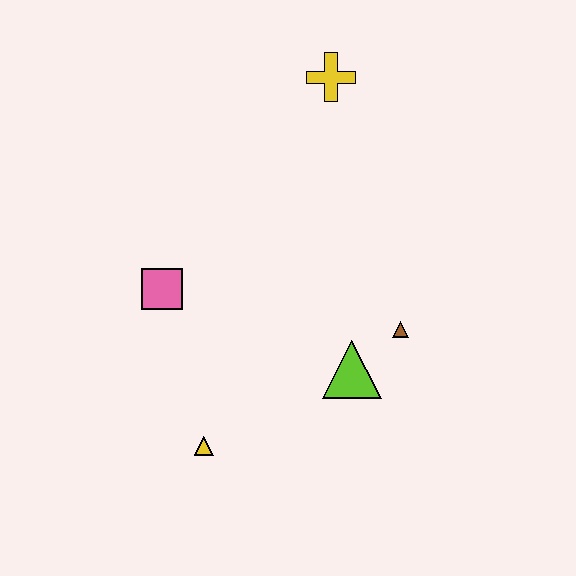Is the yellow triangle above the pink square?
No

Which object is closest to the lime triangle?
The brown triangle is closest to the lime triangle.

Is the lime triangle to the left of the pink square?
No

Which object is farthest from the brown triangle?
The yellow cross is farthest from the brown triangle.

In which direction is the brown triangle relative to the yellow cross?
The brown triangle is below the yellow cross.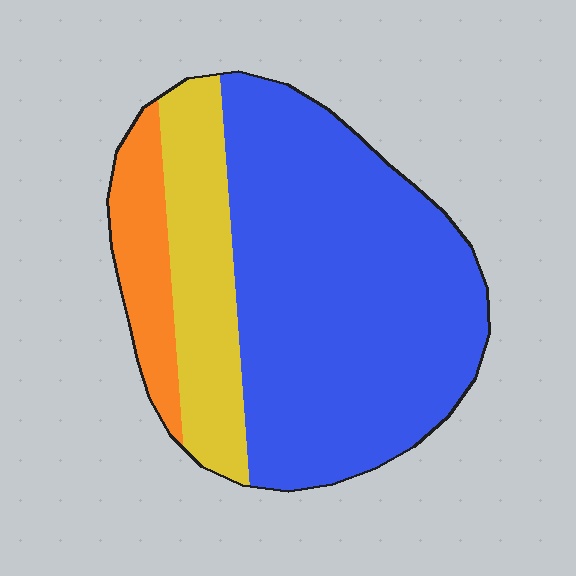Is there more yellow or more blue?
Blue.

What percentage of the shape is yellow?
Yellow covers roughly 20% of the shape.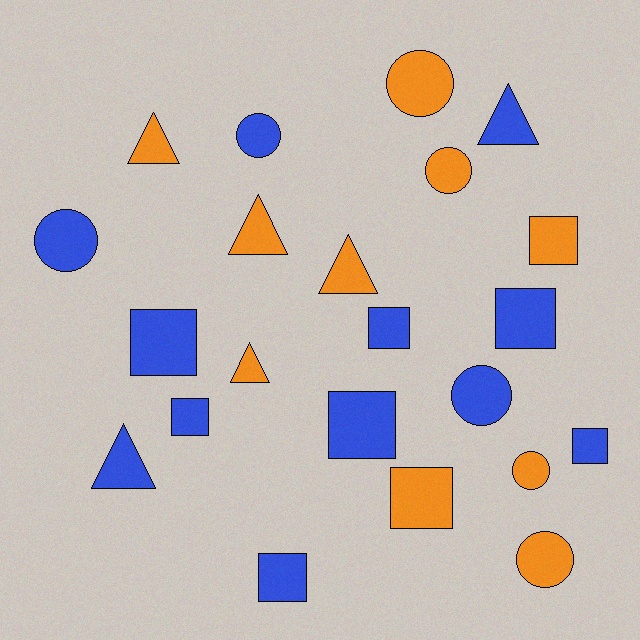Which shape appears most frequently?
Square, with 9 objects.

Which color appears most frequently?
Blue, with 12 objects.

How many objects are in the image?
There are 22 objects.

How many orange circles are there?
There are 4 orange circles.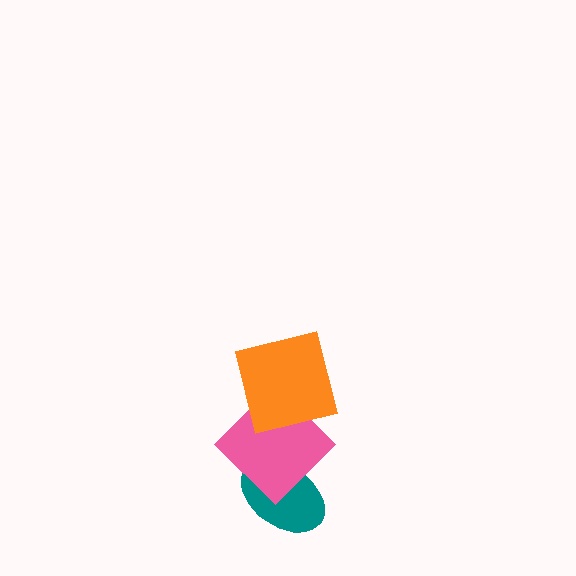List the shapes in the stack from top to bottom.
From top to bottom: the orange square, the pink diamond, the teal ellipse.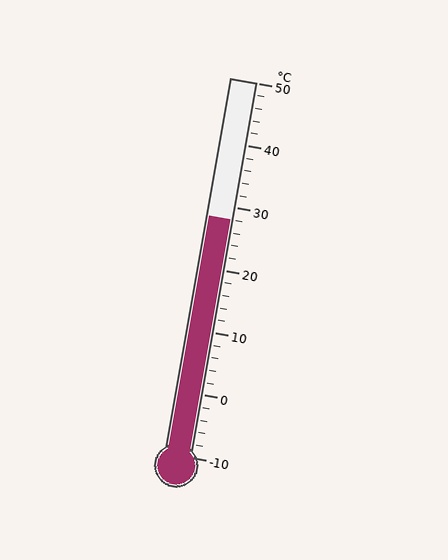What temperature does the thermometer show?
The thermometer shows approximately 28°C.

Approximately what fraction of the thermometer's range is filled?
The thermometer is filled to approximately 65% of its range.